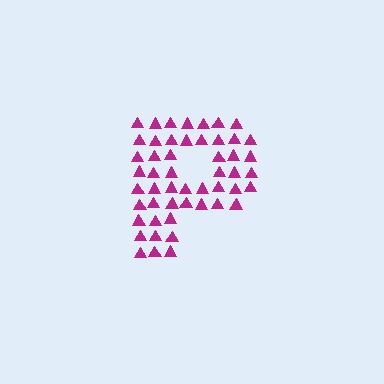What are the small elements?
The small elements are triangles.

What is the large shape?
The large shape is the letter P.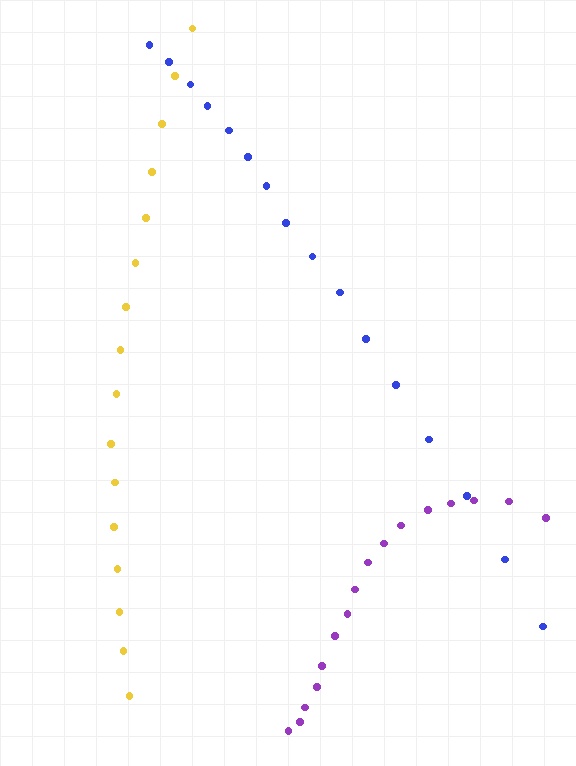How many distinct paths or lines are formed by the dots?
There are 3 distinct paths.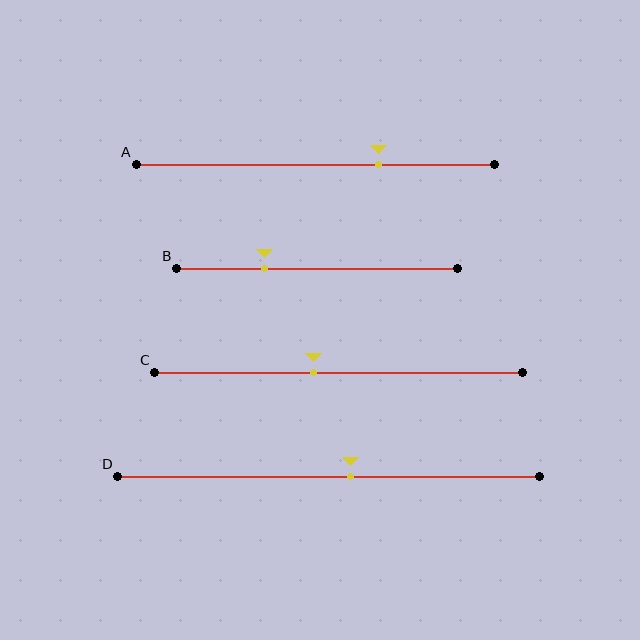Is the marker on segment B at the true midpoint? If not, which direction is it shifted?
No, the marker on segment B is shifted to the left by about 19% of the segment length.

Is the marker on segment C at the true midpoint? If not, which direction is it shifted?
No, the marker on segment C is shifted to the left by about 7% of the segment length.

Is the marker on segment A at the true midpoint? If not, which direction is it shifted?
No, the marker on segment A is shifted to the right by about 18% of the segment length.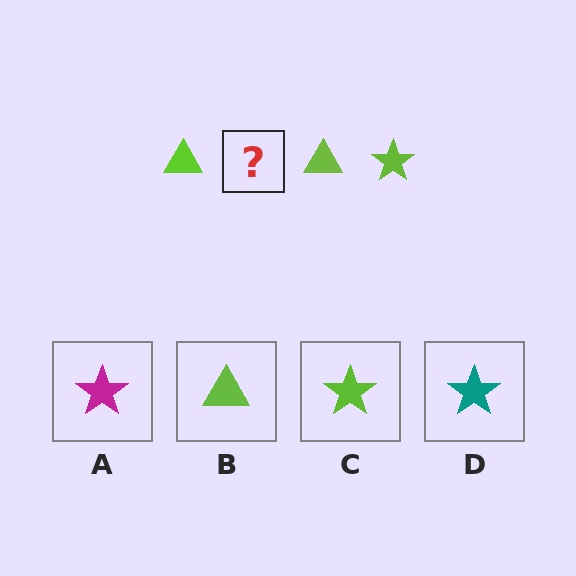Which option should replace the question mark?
Option C.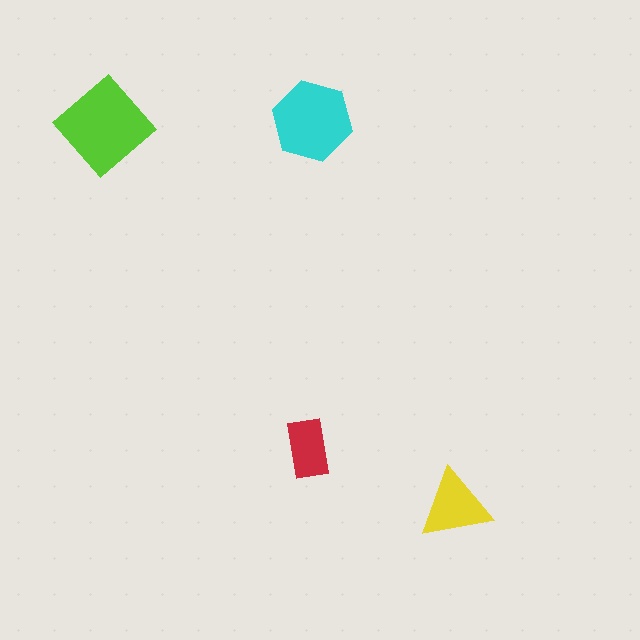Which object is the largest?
The lime diamond.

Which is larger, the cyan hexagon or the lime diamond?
The lime diamond.